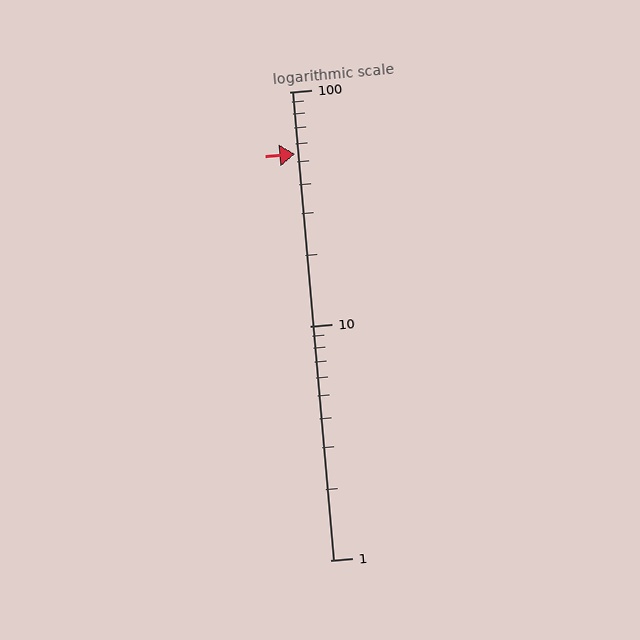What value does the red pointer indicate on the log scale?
The pointer indicates approximately 54.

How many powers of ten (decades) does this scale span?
The scale spans 2 decades, from 1 to 100.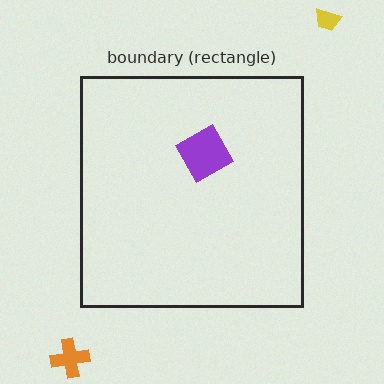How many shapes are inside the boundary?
1 inside, 2 outside.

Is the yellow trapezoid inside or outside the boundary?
Outside.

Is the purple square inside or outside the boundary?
Inside.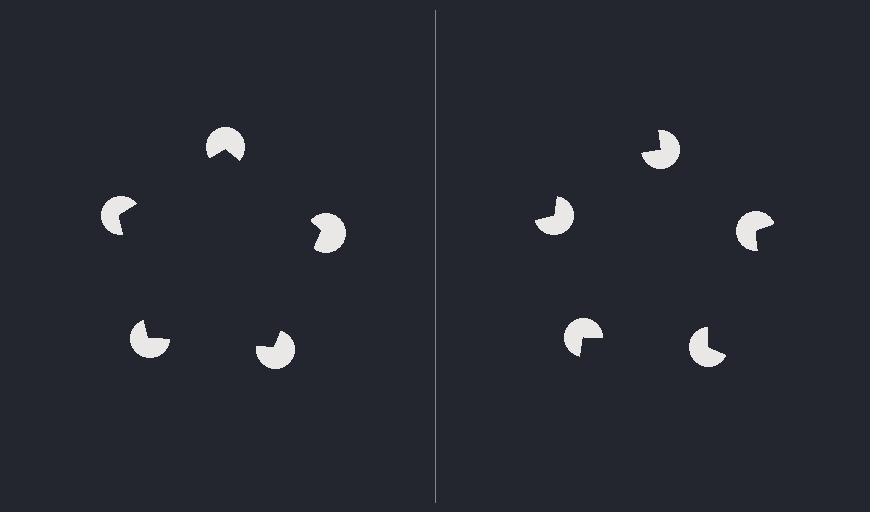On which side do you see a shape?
An illusory pentagon appears on the left side. On the right side the wedge cuts are rotated, so no coherent shape forms.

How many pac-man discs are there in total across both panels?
10 — 5 on each side.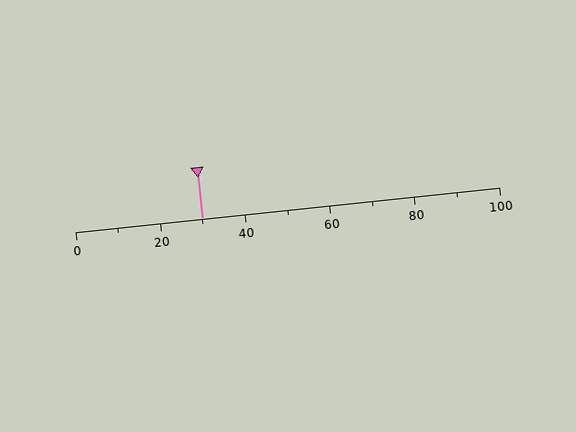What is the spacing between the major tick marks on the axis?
The major ticks are spaced 20 apart.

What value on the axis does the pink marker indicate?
The marker indicates approximately 30.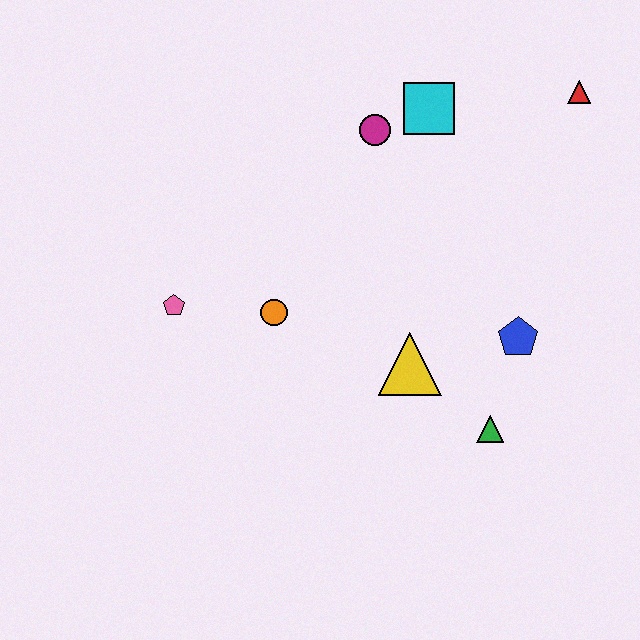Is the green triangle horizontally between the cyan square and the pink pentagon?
No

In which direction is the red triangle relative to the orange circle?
The red triangle is to the right of the orange circle.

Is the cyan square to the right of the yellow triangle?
Yes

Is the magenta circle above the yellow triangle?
Yes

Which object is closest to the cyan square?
The magenta circle is closest to the cyan square.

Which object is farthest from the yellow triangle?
The red triangle is farthest from the yellow triangle.